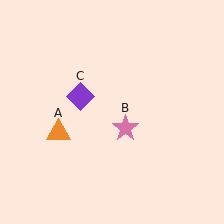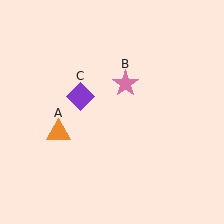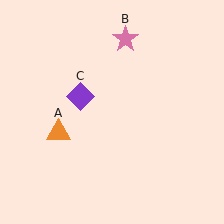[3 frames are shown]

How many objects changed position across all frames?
1 object changed position: pink star (object B).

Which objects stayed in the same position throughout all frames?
Orange triangle (object A) and purple diamond (object C) remained stationary.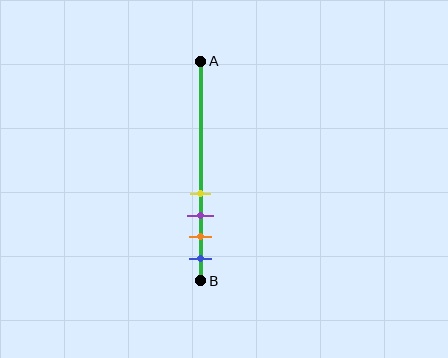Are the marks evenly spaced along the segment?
Yes, the marks are approximately evenly spaced.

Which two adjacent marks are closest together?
The yellow and purple marks are the closest adjacent pair.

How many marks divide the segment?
There are 4 marks dividing the segment.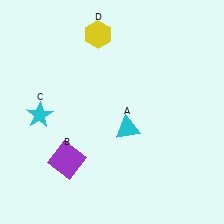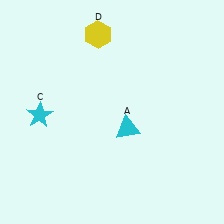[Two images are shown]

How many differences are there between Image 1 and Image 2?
There is 1 difference between the two images.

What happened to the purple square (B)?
The purple square (B) was removed in Image 2. It was in the bottom-left area of Image 1.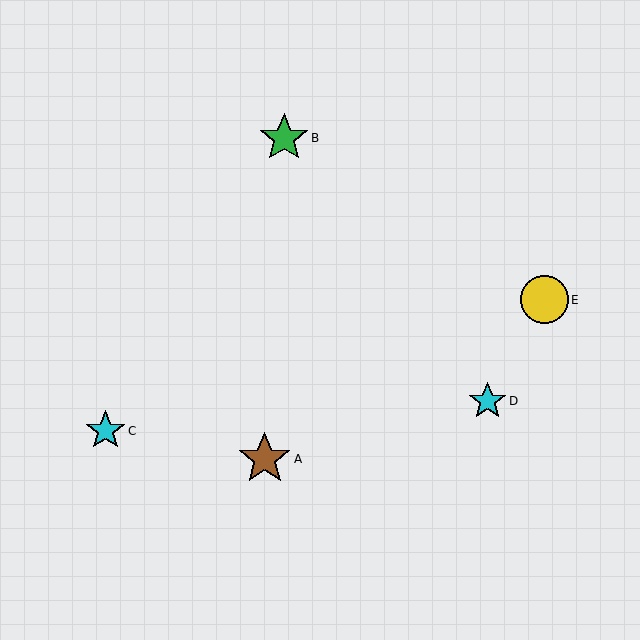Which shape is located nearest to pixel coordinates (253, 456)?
The brown star (labeled A) at (265, 459) is nearest to that location.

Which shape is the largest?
The brown star (labeled A) is the largest.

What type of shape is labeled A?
Shape A is a brown star.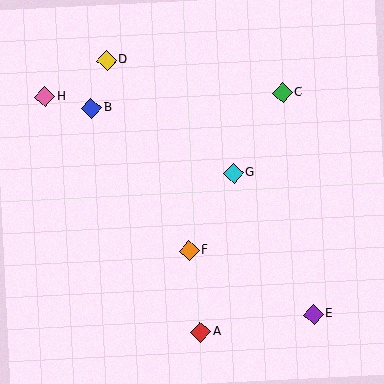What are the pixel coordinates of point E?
Point E is at (313, 314).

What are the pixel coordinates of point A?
Point A is at (201, 332).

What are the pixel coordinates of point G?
Point G is at (233, 173).